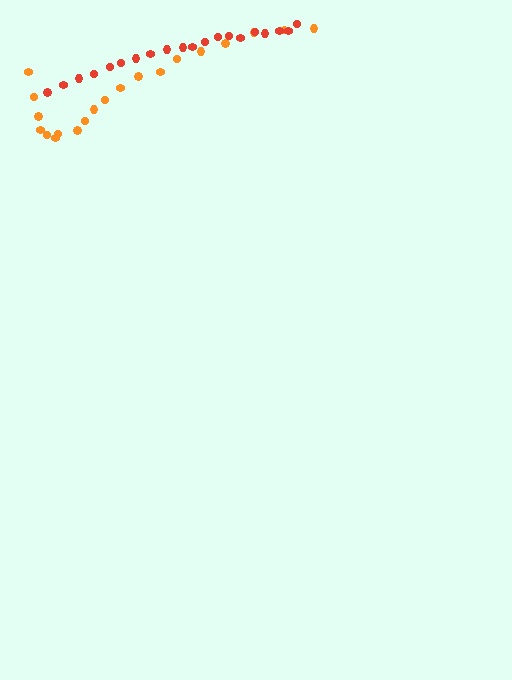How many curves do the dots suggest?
There are 2 distinct paths.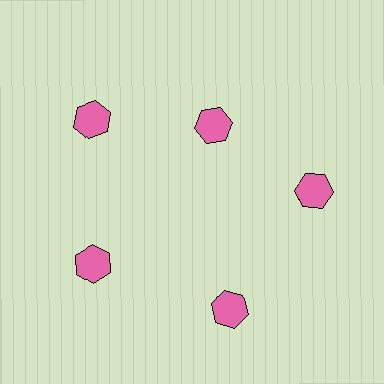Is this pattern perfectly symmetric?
No. The 5 pink hexagons are arranged in a ring, but one element near the 1 o'clock position is pulled inward toward the center, breaking the 5-fold rotational symmetry.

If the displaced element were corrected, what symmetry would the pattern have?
It would have 5-fold rotational symmetry — the pattern would map onto itself every 72 degrees.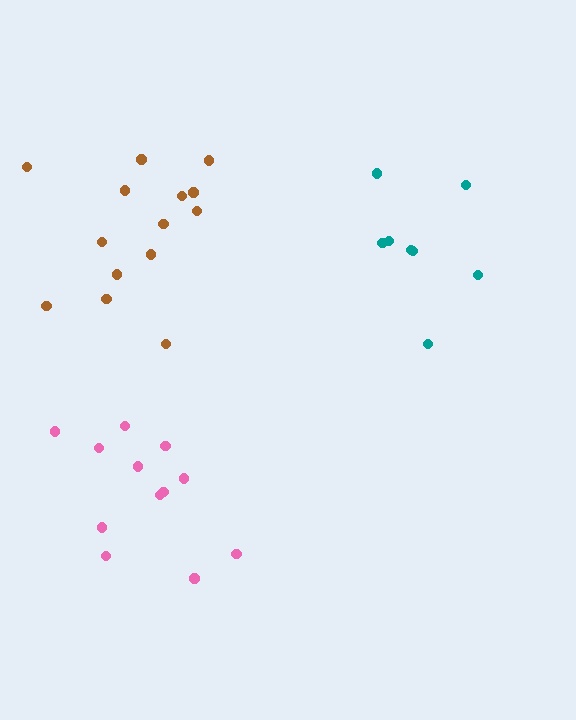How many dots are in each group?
Group 1: 12 dots, Group 2: 14 dots, Group 3: 8 dots (34 total).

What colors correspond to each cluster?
The clusters are colored: pink, brown, teal.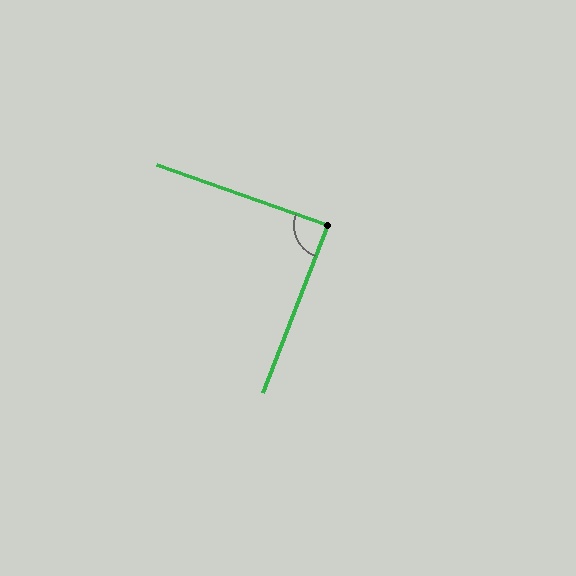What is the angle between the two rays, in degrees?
Approximately 88 degrees.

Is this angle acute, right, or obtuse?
It is approximately a right angle.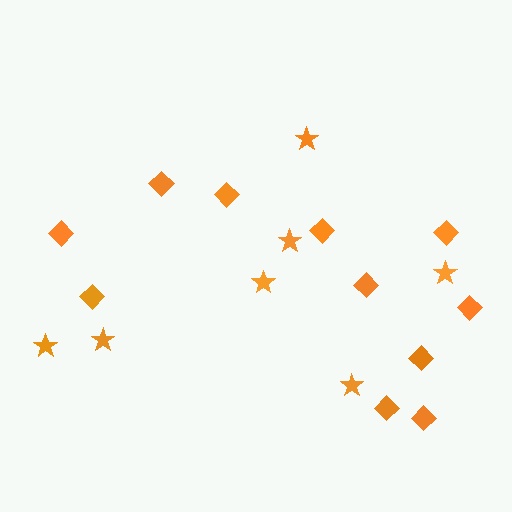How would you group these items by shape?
There are 2 groups: one group of diamonds (11) and one group of stars (7).